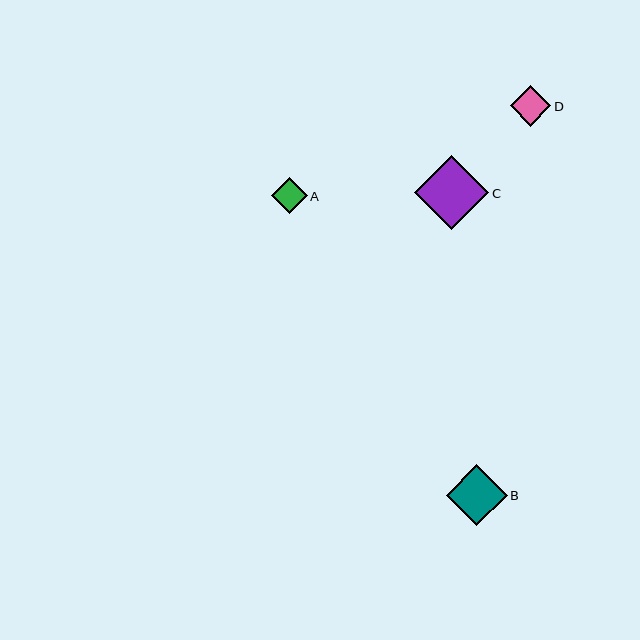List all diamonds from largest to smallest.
From largest to smallest: C, B, D, A.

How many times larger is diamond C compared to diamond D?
Diamond C is approximately 1.8 times the size of diamond D.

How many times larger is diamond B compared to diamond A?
Diamond B is approximately 1.7 times the size of diamond A.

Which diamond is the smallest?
Diamond A is the smallest with a size of approximately 36 pixels.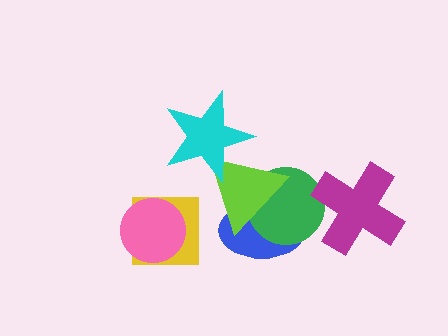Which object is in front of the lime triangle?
The cyan star is in front of the lime triangle.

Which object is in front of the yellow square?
The pink circle is in front of the yellow square.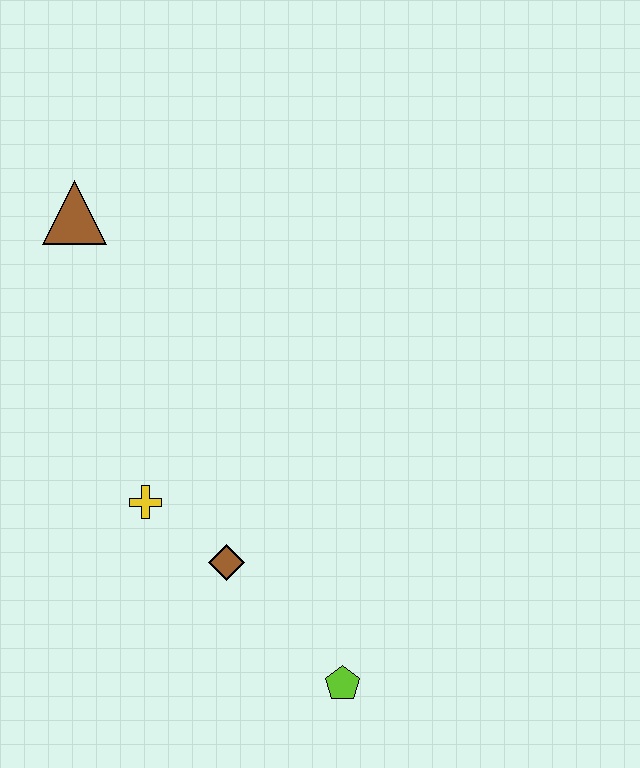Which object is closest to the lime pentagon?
The brown diamond is closest to the lime pentagon.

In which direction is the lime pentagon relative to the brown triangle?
The lime pentagon is below the brown triangle.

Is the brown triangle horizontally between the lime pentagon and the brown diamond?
No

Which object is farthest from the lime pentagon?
The brown triangle is farthest from the lime pentagon.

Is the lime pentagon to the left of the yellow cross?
No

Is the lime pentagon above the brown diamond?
No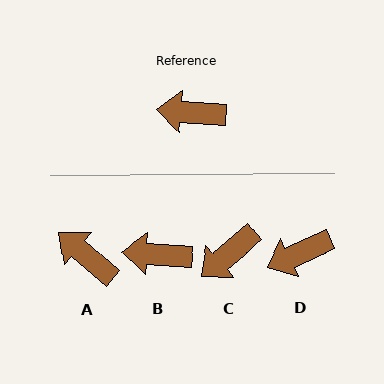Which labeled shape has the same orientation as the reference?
B.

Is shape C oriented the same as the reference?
No, it is off by about 45 degrees.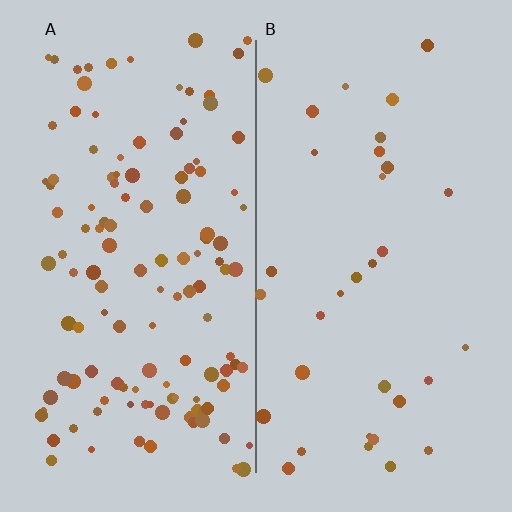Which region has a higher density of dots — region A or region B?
A (the left).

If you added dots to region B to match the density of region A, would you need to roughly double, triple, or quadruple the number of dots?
Approximately quadruple.